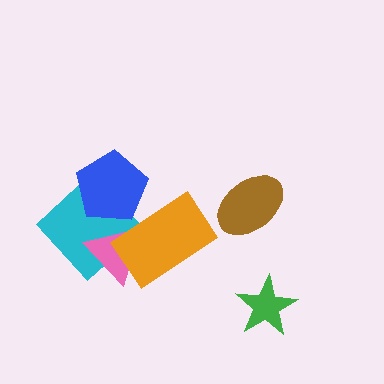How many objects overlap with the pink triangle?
3 objects overlap with the pink triangle.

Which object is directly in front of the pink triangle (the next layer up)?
The blue pentagon is directly in front of the pink triangle.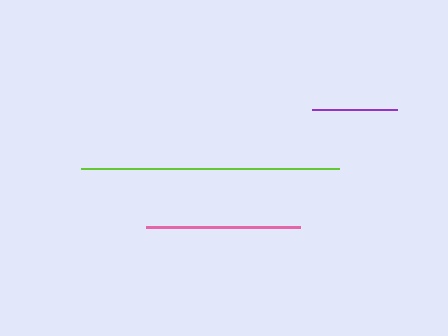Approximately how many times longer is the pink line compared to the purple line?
The pink line is approximately 1.8 times the length of the purple line.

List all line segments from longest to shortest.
From longest to shortest: lime, pink, purple.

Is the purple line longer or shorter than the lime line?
The lime line is longer than the purple line.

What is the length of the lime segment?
The lime segment is approximately 258 pixels long.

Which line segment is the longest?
The lime line is the longest at approximately 258 pixels.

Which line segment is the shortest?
The purple line is the shortest at approximately 85 pixels.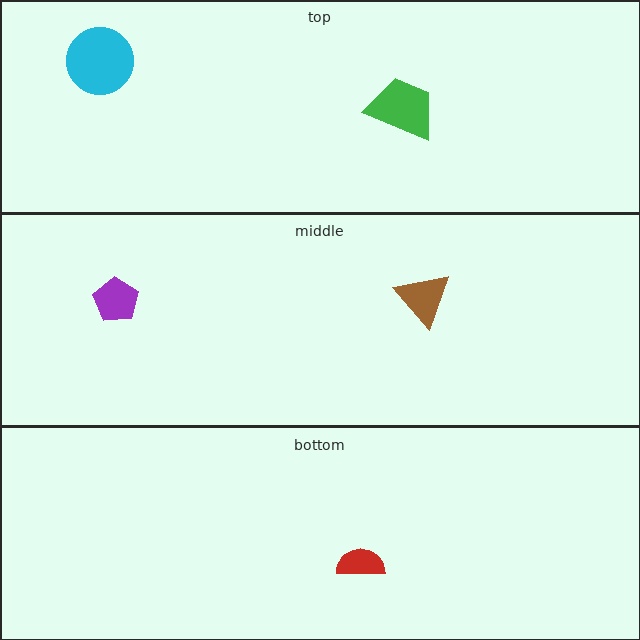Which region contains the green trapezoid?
The top region.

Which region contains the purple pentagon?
The middle region.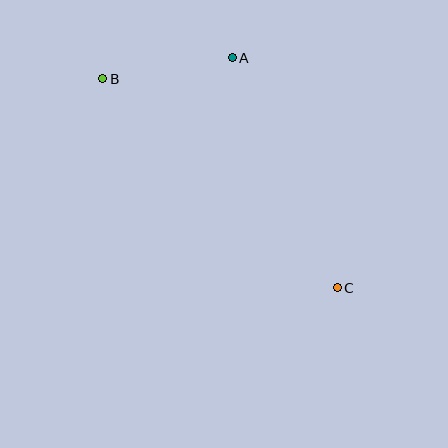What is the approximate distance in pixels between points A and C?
The distance between A and C is approximately 253 pixels.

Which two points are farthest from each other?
Points B and C are farthest from each other.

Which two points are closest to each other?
Points A and B are closest to each other.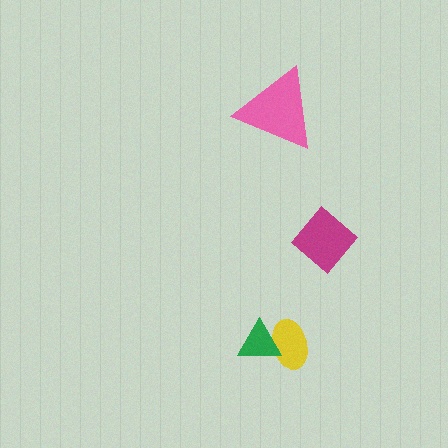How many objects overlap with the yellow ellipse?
1 object overlaps with the yellow ellipse.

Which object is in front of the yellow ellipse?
The green triangle is in front of the yellow ellipse.